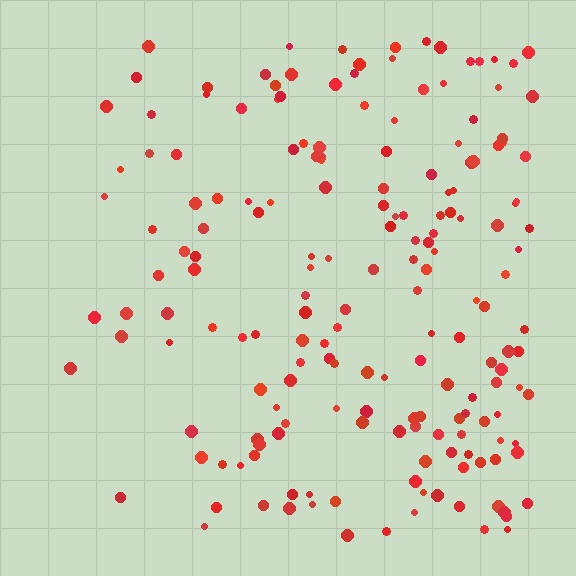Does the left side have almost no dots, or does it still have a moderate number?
Still a moderate number, just noticeably fewer than the right.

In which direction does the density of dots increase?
From left to right, with the right side densest.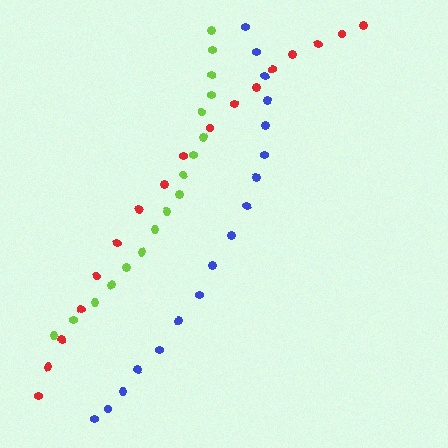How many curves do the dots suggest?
There are 3 distinct paths.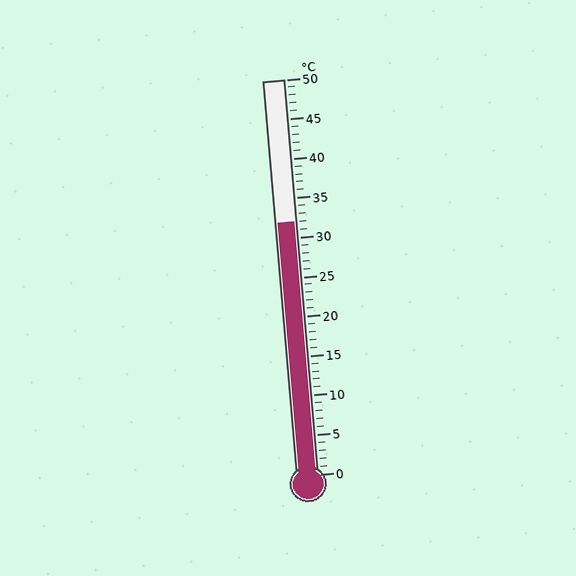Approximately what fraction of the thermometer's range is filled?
The thermometer is filled to approximately 65% of its range.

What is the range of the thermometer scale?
The thermometer scale ranges from 0°C to 50°C.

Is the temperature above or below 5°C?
The temperature is above 5°C.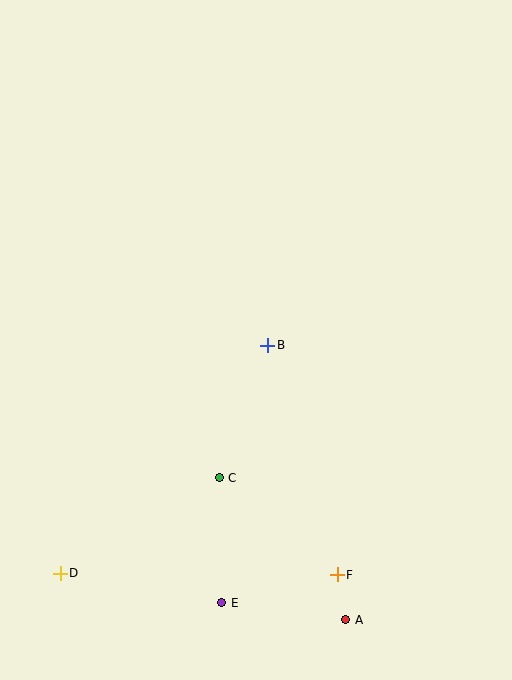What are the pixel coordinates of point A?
Point A is at (346, 620).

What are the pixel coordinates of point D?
Point D is at (60, 573).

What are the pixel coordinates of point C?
Point C is at (219, 478).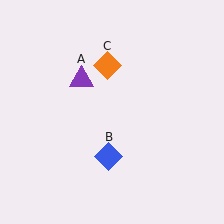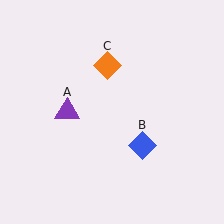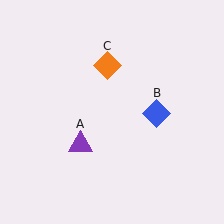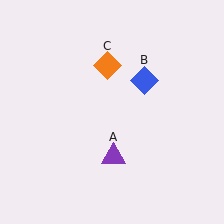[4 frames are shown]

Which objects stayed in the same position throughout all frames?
Orange diamond (object C) remained stationary.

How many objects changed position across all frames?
2 objects changed position: purple triangle (object A), blue diamond (object B).